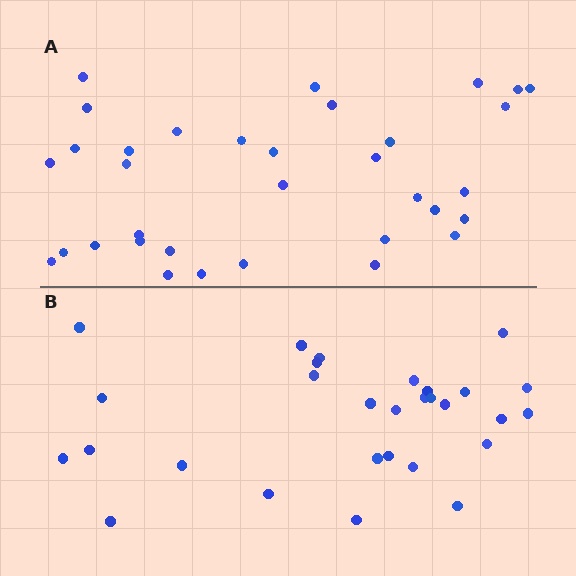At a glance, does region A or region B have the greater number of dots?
Region A (the top region) has more dots.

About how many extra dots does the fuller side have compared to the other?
Region A has about 5 more dots than region B.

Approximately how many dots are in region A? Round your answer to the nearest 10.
About 30 dots. (The exact count is 34, which rounds to 30.)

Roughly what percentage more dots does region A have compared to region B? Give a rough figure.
About 15% more.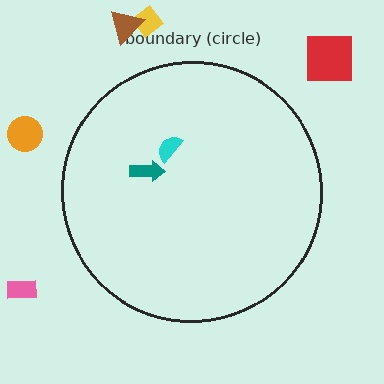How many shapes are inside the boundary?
2 inside, 5 outside.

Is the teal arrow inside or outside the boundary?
Inside.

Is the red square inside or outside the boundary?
Outside.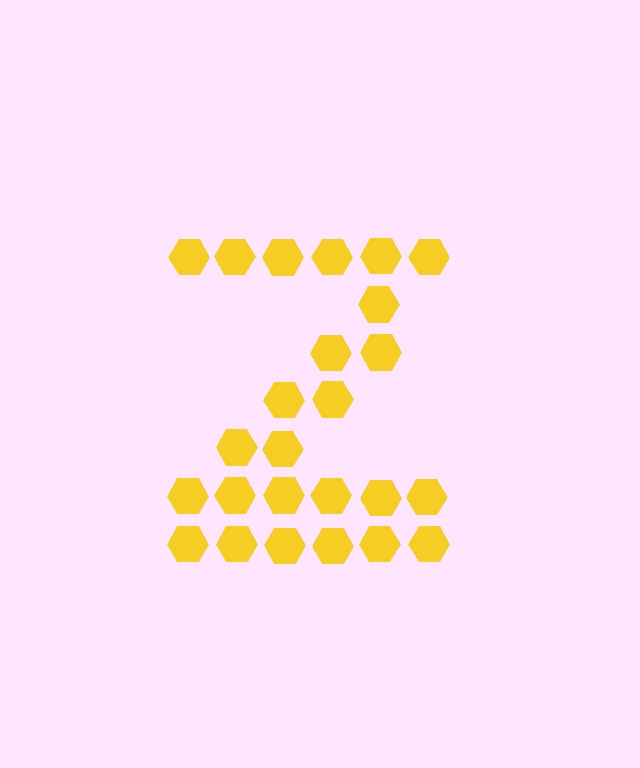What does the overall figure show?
The overall figure shows the letter Z.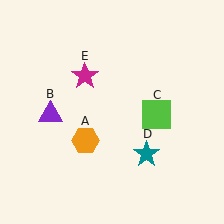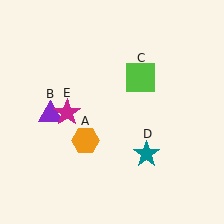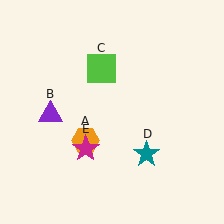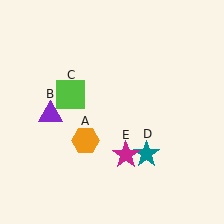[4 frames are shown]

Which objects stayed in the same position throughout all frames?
Orange hexagon (object A) and purple triangle (object B) and teal star (object D) remained stationary.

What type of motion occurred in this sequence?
The lime square (object C), magenta star (object E) rotated counterclockwise around the center of the scene.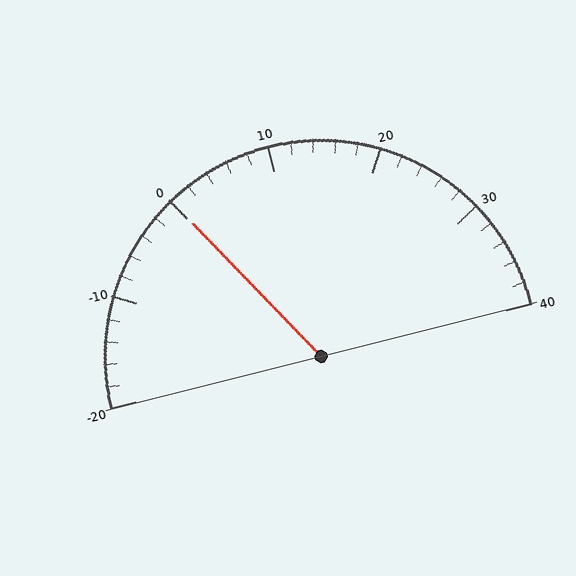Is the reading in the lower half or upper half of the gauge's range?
The reading is in the lower half of the range (-20 to 40).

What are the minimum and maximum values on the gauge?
The gauge ranges from -20 to 40.